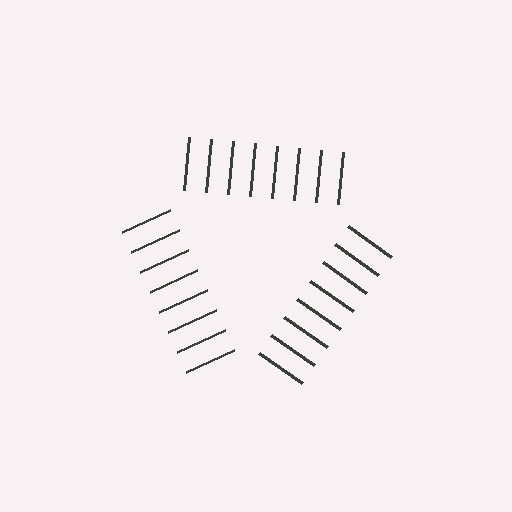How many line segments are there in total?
24 — 8 along each of the 3 edges.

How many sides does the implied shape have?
3 sides — the line-ends trace a triangle.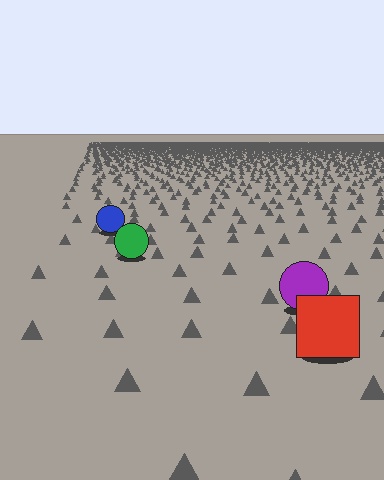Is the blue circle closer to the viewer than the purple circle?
No. The purple circle is closer — you can tell from the texture gradient: the ground texture is coarser near it.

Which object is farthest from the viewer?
The blue circle is farthest from the viewer. It appears smaller and the ground texture around it is denser.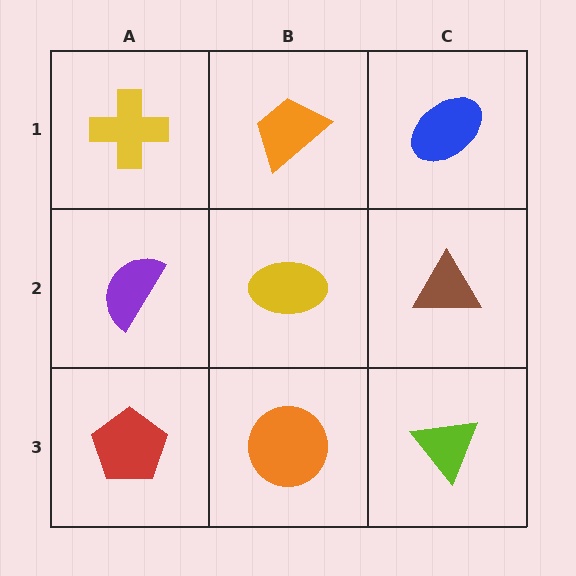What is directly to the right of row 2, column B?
A brown triangle.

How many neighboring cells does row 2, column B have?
4.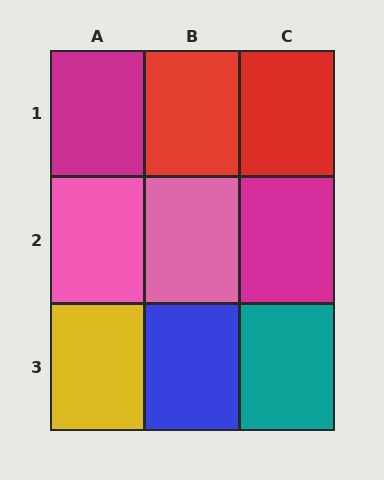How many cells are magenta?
2 cells are magenta.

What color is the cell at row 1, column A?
Magenta.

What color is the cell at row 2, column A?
Pink.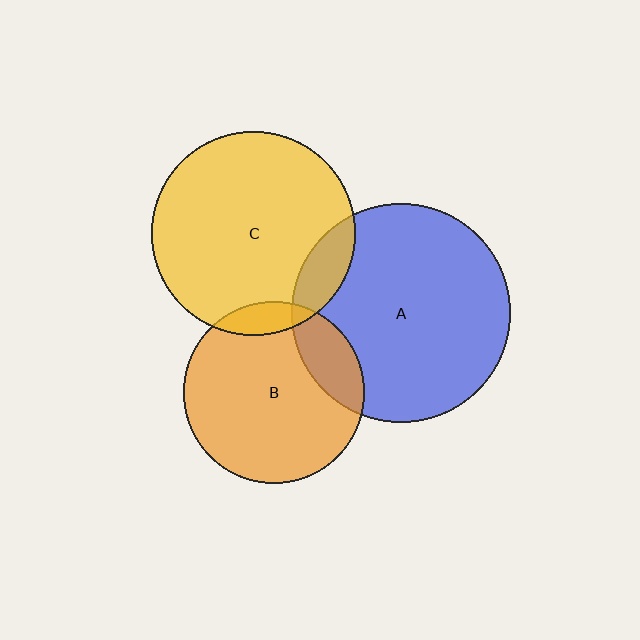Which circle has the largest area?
Circle A (blue).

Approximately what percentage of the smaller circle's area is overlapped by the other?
Approximately 20%.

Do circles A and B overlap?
Yes.